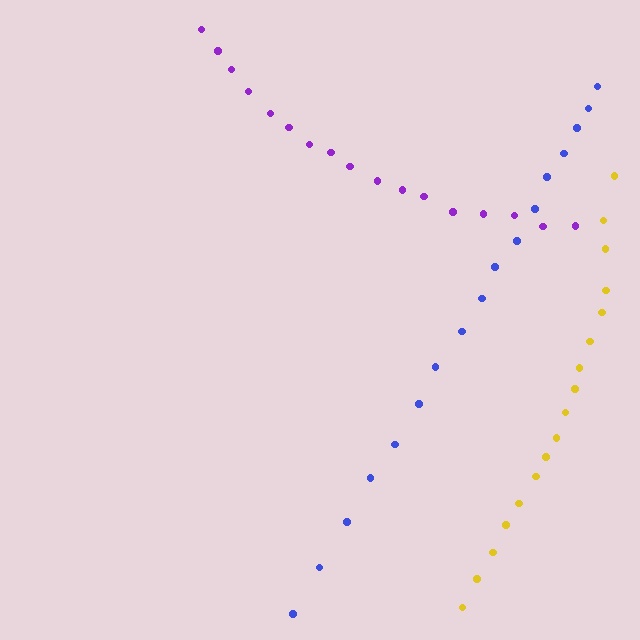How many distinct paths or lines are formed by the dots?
There are 3 distinct paths.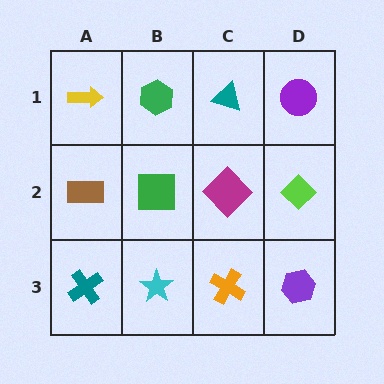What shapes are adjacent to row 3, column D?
A lime diamond (row 2, column D), an orange cross (row 3, column C).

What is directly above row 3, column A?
A brown rectangle.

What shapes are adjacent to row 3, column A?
A brown rectangle (row 2, column A), a cyan star (row 3, column B).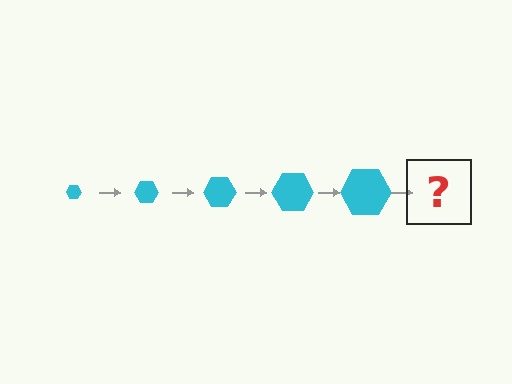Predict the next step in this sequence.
The next step is a cyan hexagon, larger than the previous one.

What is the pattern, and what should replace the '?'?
The pattern is that the hexagon gets progressively larger each step. The '?' should be a cyan hexagon, larger than the previous one.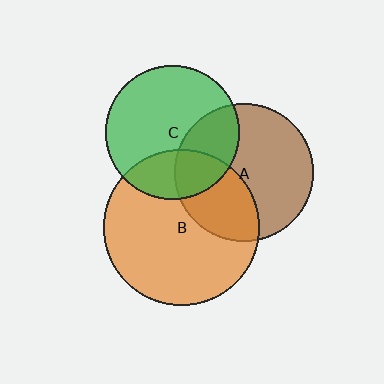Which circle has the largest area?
Circle B (orange).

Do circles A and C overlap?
Yes.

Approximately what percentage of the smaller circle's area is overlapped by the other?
Approximately 30%.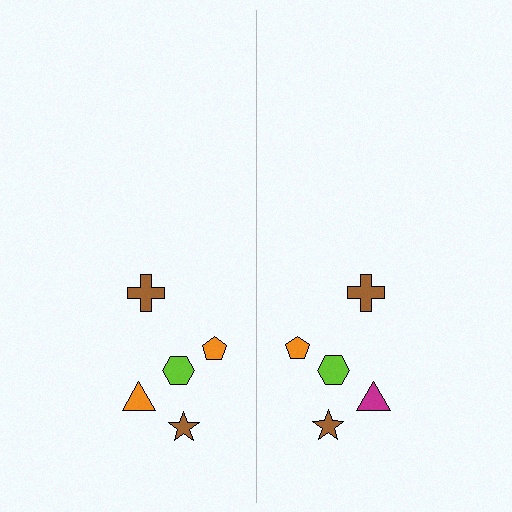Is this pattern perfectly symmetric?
No, the pattern is not perfectly symmetric. The magenta triangle on the right side breaks the symmetry — its mirror counterpart is orange.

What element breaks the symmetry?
The magenta triangle on the right side breaks the symmetry — its mirror counterpart is orange.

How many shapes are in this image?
There are 10 shapes in this image.